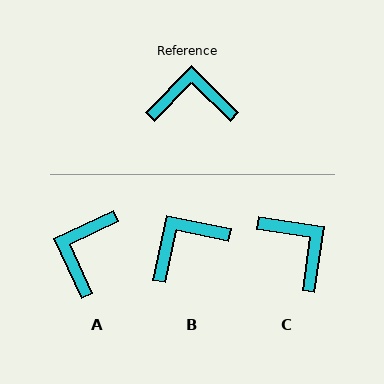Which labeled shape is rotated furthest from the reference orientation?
A, about 70 degrees away.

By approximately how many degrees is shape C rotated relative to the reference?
Approximately 54 degrees clockwise.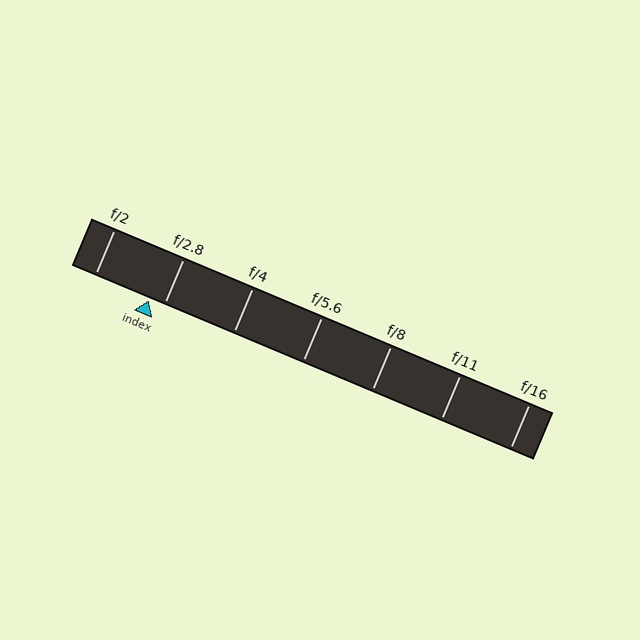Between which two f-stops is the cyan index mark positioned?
The index mark is between f/2 and f/2.8.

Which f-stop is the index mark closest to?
The index mark is closest to f/2.8.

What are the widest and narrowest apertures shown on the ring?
The widest aperture shown is f/2 and the narrowest is f/16.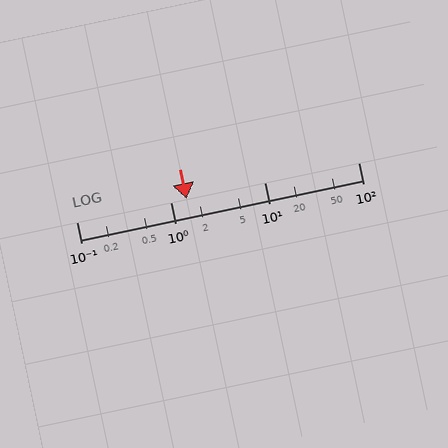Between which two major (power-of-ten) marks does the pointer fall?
The pointer is between 1 and 10.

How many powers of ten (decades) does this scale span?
The scale spans 3 decades, from 0.1 to 100.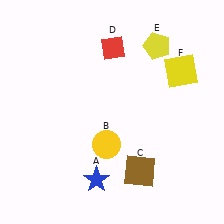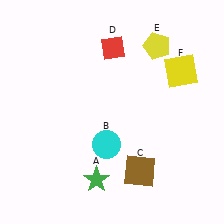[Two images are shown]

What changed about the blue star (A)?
In Image 1, A is blue. In Image 2, it changed to green.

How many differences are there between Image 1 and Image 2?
There are 2 differences between the two images.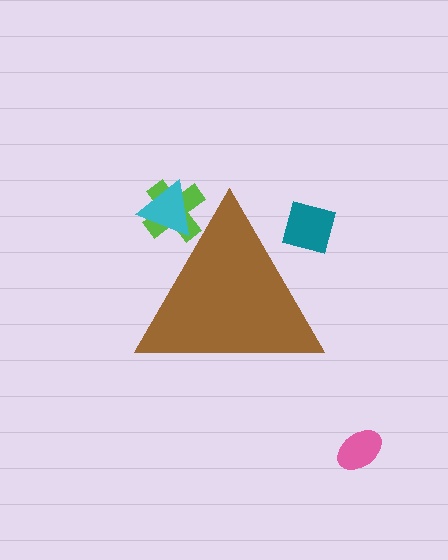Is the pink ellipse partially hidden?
No, the pink ellipse is fully visible.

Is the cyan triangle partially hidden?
Yes, the cyan triangle is partially hidden behind the brown triangle.